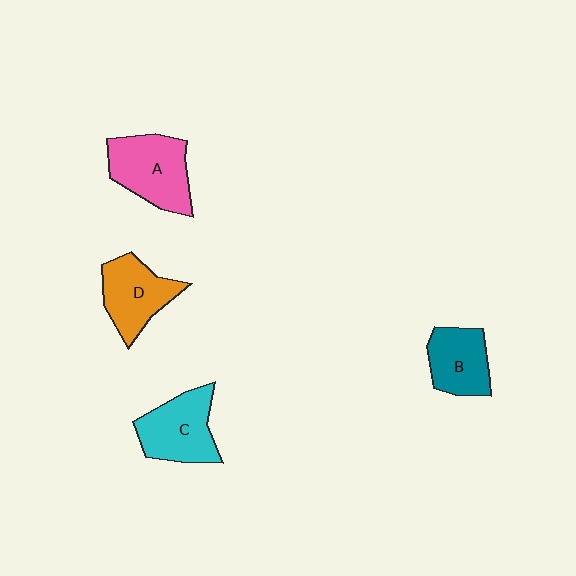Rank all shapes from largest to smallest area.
From largest to smallest: A (pink), C (cyan), D (orange), B (teal).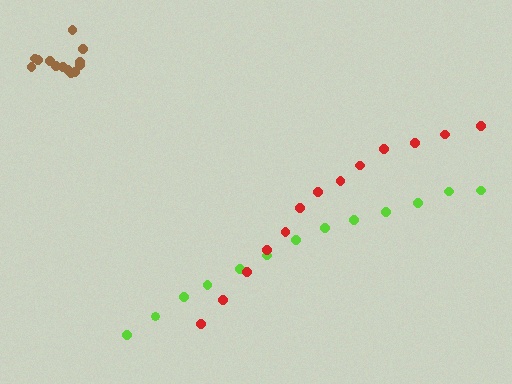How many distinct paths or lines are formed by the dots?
There are 3 distinct paths.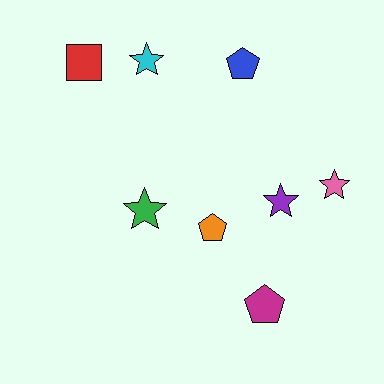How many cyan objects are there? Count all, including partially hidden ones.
There is 1 cyan object.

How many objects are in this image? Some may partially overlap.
There are 8 objects.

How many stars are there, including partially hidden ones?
There are 4 stars.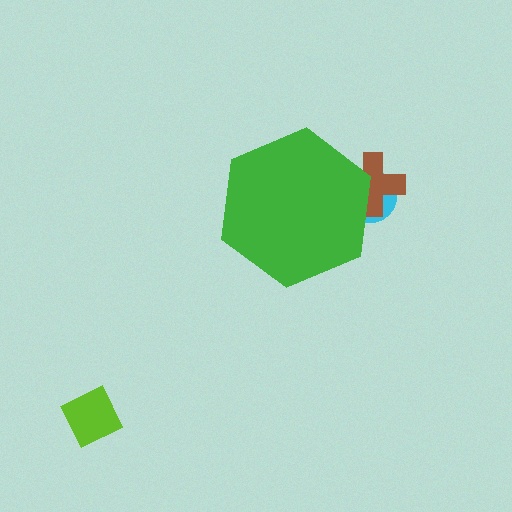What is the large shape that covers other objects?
A green hexagon.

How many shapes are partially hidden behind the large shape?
2 shapes are partially hidden.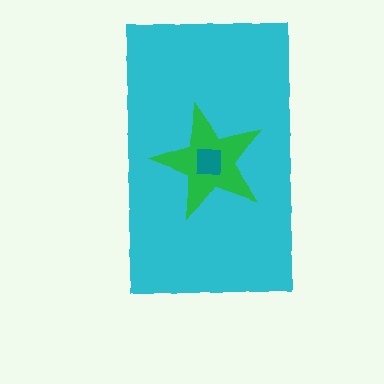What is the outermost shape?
The cyan rectangle.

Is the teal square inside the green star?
Yes.